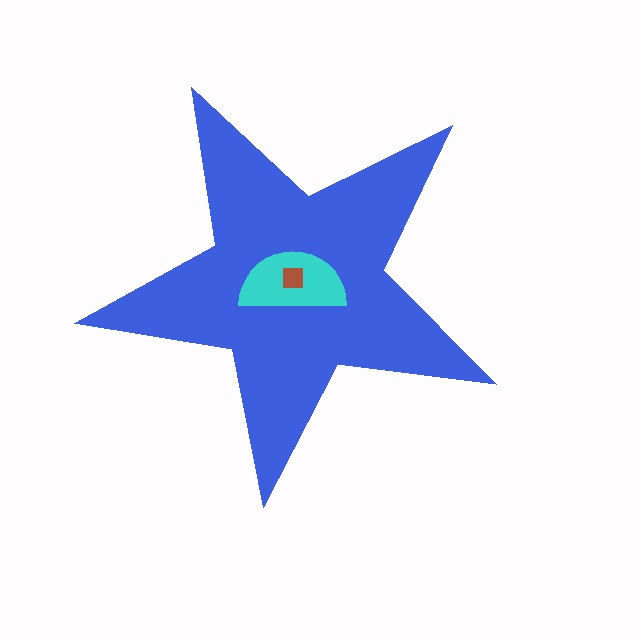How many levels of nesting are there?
3.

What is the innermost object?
The brown square.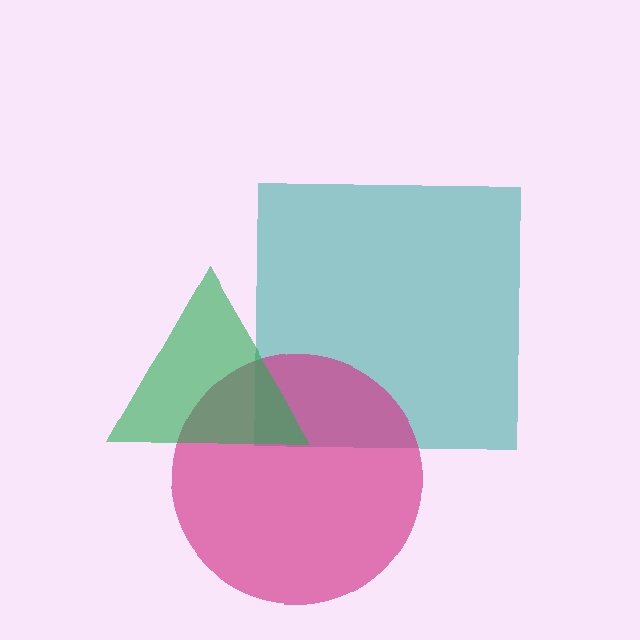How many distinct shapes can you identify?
There are 3 distinct shapes: a teal square, a magenta circle, a green triangle.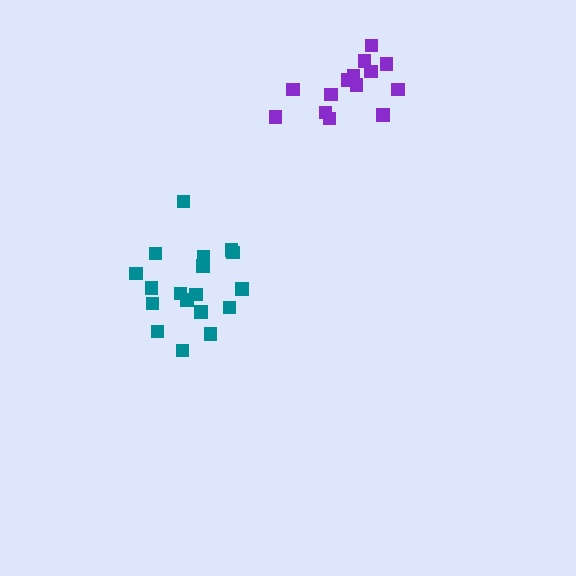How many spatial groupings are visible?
There are 2 spatial groupings.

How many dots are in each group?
Group 1: 14 dots, Group 2: 18 dots (32 total).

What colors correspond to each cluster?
The clusters are colored: purple, teal.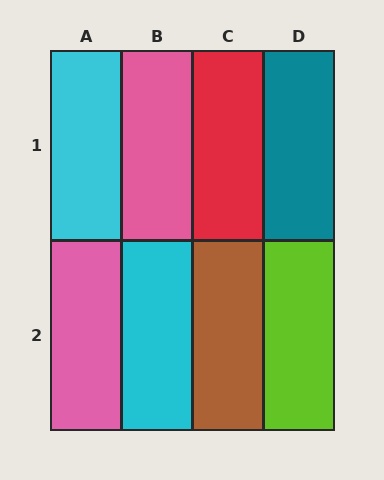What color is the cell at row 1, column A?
Cyan.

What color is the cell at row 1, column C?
Red.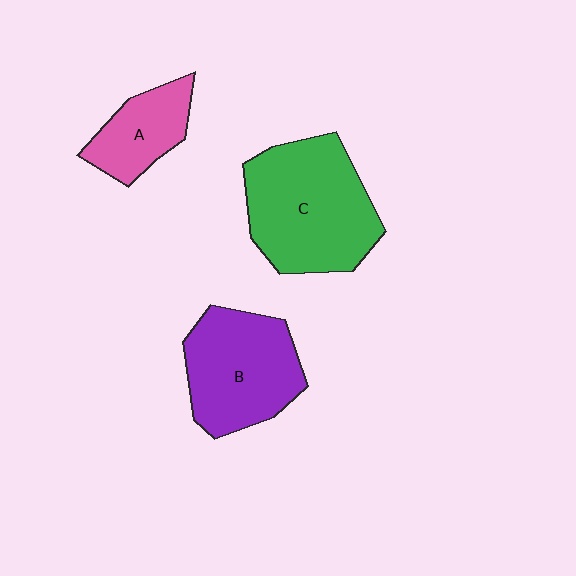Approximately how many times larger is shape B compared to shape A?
Approximately 1.8 times.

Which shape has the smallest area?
Shape A (pink).